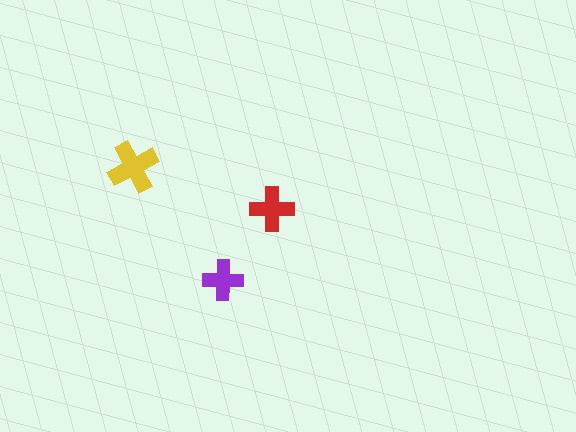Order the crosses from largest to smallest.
the yellow one, the red one, the purple one.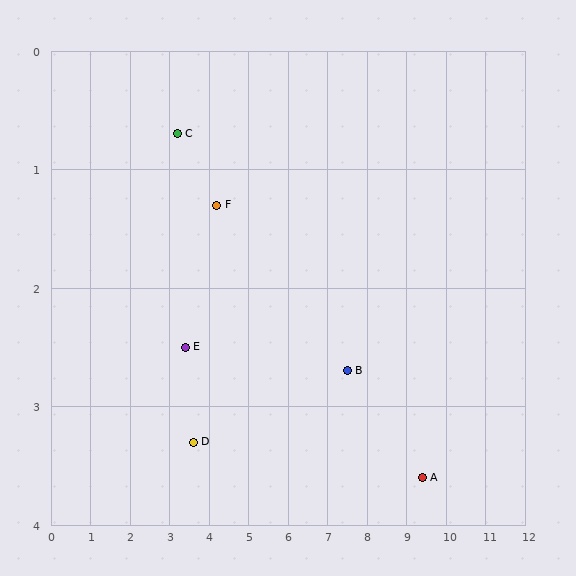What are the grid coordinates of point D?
Point D is at approximately (3.6, 3.3).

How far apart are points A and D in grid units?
Points A and D are about 5.8 grid units apart.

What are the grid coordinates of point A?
Point A is at approximately (9.4, 3.6).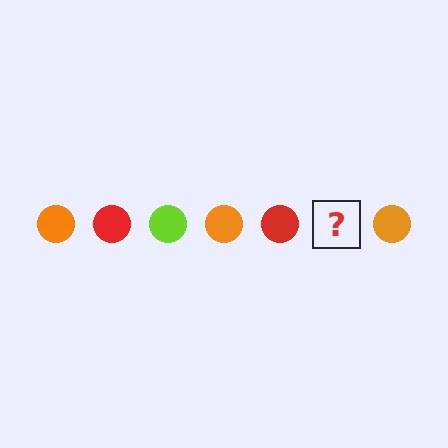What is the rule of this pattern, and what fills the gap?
The rule is that the pattern cycles through orange, red, lime circles. The gap should be filled with a lime circle.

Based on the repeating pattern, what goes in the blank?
The blank should be a lime circle.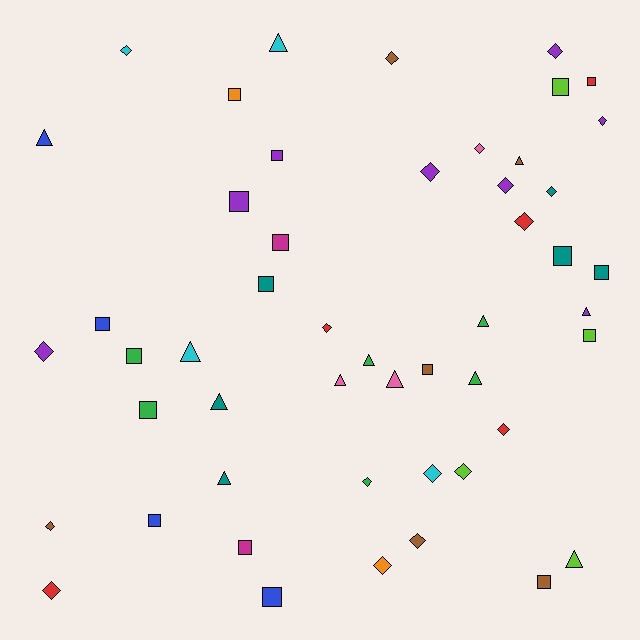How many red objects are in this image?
There are 5 red objects.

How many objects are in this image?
There are 50 objects.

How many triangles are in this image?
There are 13 triangles.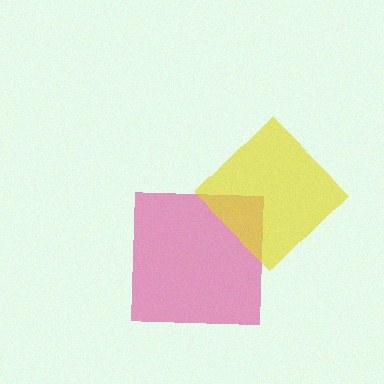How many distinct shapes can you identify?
There are 2 distinct shapes: a pink square, a yellow diamond.